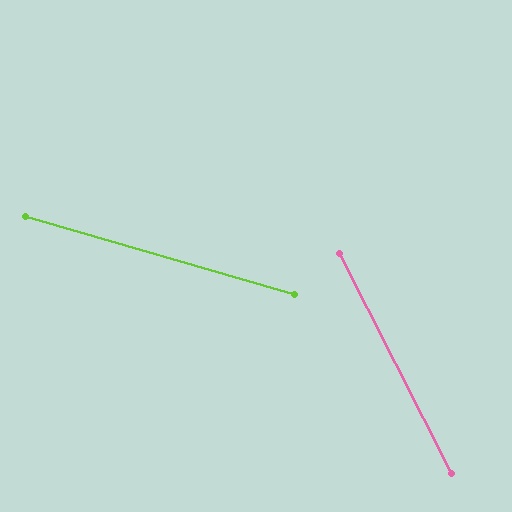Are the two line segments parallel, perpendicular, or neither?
Neither parallel nor perpendicular — they differ by about 47°.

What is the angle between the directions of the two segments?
Approximately 47 degrees.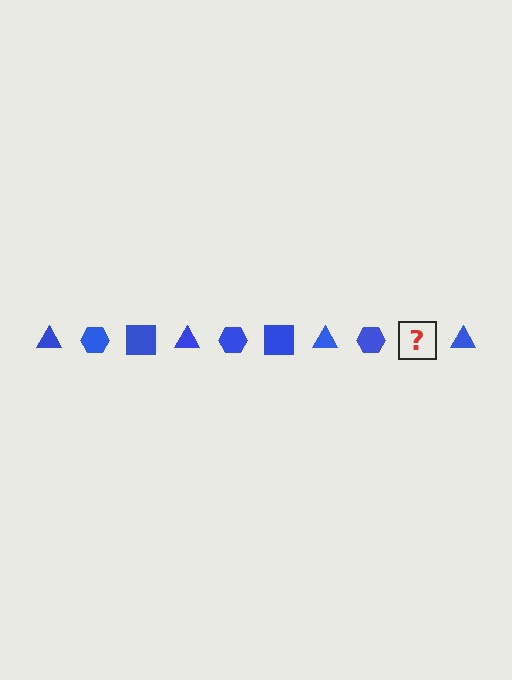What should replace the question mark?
The question mark should be replaced with a blue square.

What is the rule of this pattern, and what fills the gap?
The rule is that the pattern cycles through triangle, hexagon, square shapes in blue. The gap should be filled with a blue square.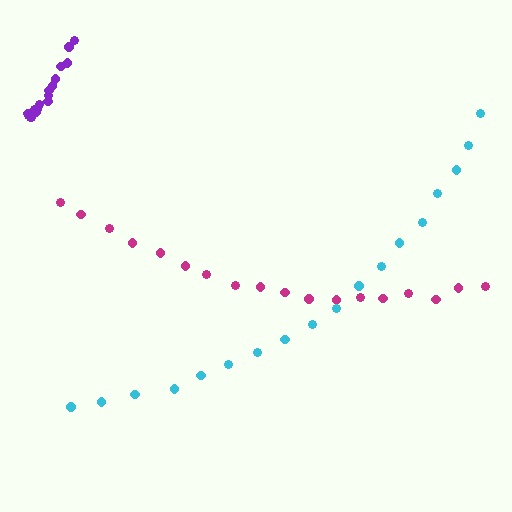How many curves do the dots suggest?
There are 3 distinct paths.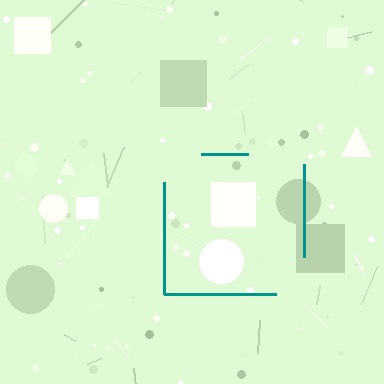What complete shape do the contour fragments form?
The contour fragments form a square.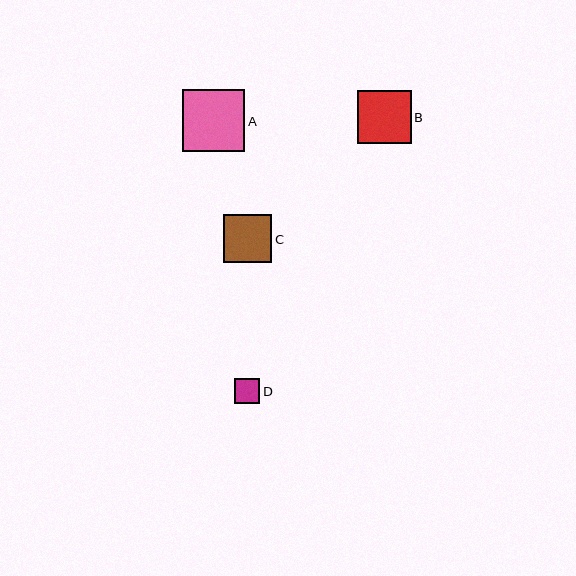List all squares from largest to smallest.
From largest to smallest: A, B, C, D.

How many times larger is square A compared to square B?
Square A is approximately 1.2 times the size of square B.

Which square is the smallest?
Square D is the smallest with a size of approximately 26 pixels.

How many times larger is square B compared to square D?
Square B is approximately 2.1 times the size of square D.